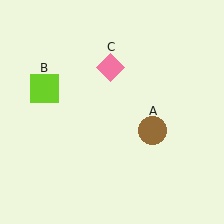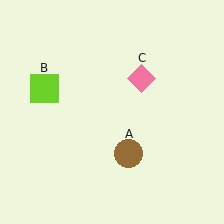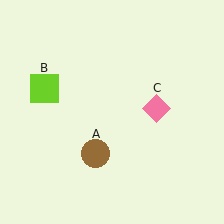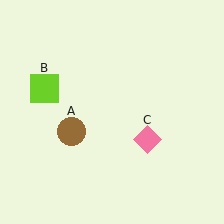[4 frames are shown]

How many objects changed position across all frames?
2 objects changed position: brown circle (object A), pink diamond (object C).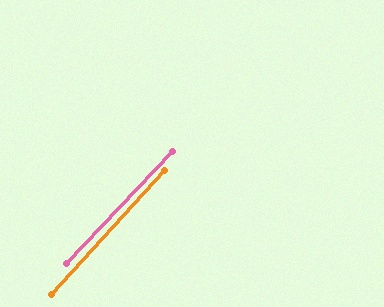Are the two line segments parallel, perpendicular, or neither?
Parallel — their directions differ by only 1.1°.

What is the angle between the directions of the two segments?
Approximately 1 degree.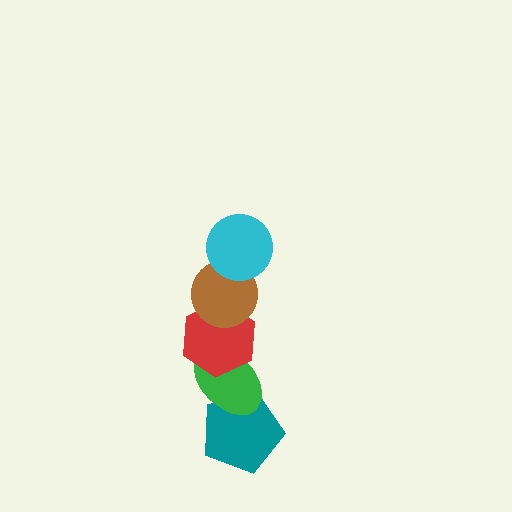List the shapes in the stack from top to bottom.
From top to bottom: the cyan circle, the brown circle, the red hexagon, the green ellipse, the teal pentagon.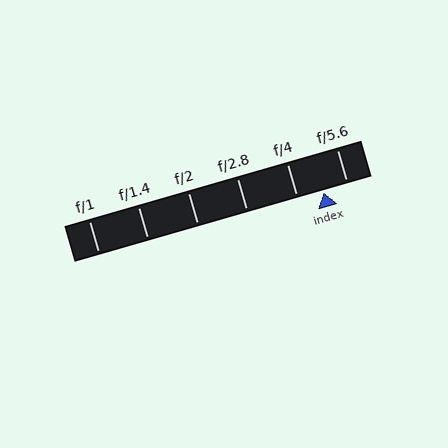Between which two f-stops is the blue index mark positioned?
The index mark is between f/4 and f/5.6.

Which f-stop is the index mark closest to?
The index mark is closest to f/5.6.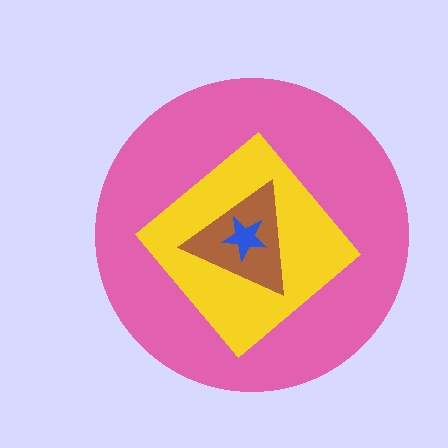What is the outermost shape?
The pink circle.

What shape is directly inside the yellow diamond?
The brown triangle.